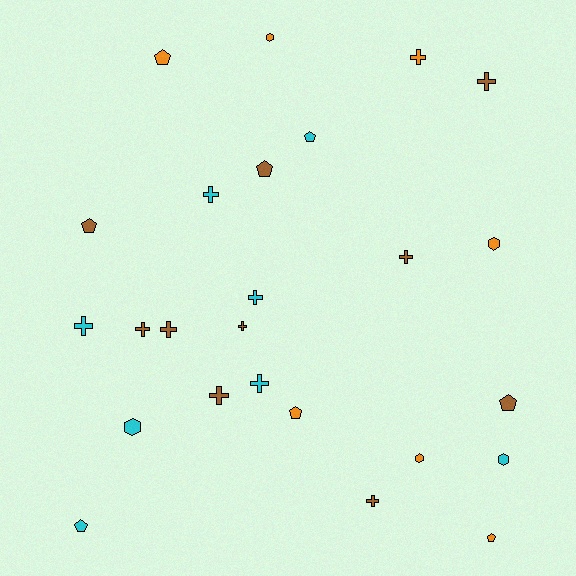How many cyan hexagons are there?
There are 2 cyan hexagons.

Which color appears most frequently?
Brown, with 10 objects.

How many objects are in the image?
There are 25 objects.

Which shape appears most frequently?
Cross, with 12 objects.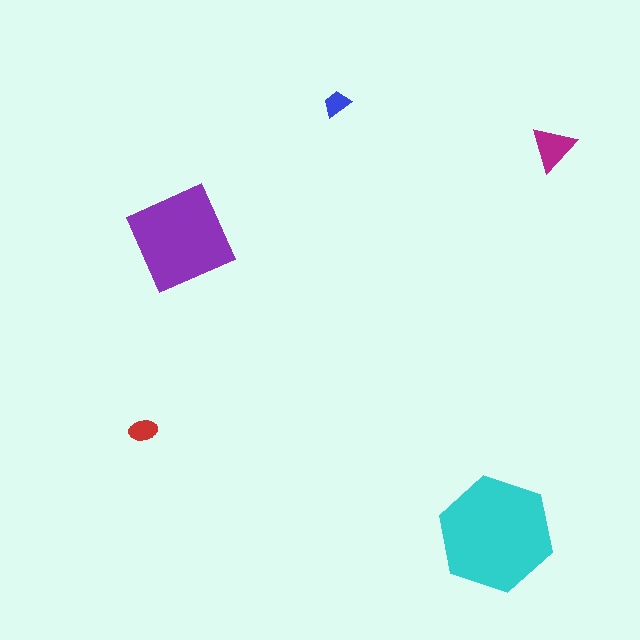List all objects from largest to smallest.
The cyan hexagon, the purple square, the magenta triangle, the red ellipse, the blue trapezoid.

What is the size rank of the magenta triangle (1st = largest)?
3rd.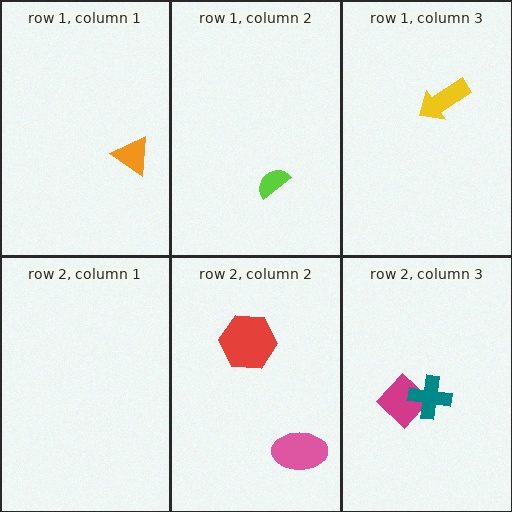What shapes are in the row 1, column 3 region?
The yellow arrow.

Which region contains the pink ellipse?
The row 2, column 2 region.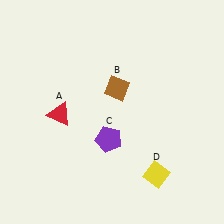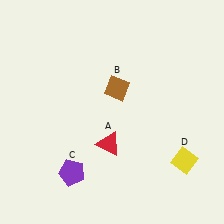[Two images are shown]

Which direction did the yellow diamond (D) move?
The yellow diamond (D) moved right.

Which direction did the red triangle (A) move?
The red triangle (A) moved right.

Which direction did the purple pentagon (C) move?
The purple pentagon (C) moved left.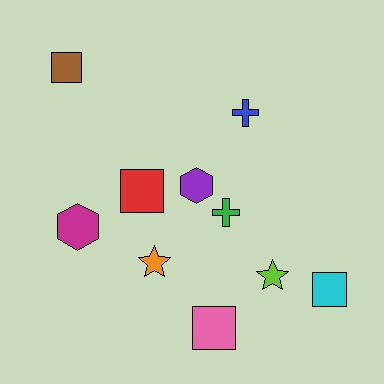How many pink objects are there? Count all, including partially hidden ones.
There is 1 pink object.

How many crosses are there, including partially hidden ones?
There are 2 crosses.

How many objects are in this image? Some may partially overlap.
There are 10 objects.